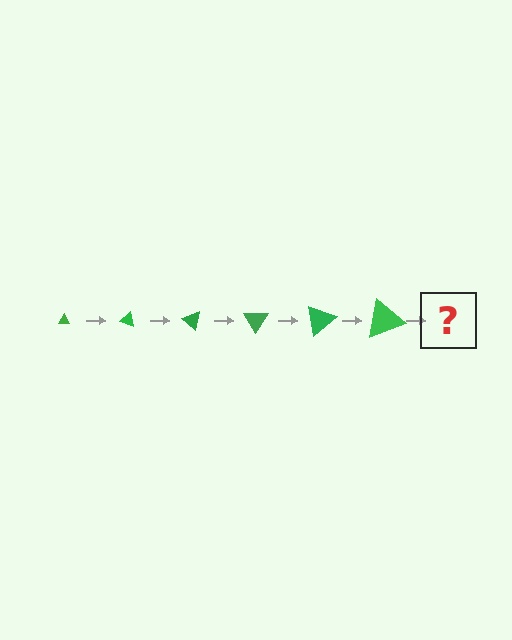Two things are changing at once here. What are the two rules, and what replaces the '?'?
The two rules are that the triangle grows larger each step and it rotates 20 degrees each step. The '?' should be a triangle, larger than the previous one and rotated 120 degrees from the start.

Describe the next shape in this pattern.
It should be a triangle, larger than the previous one and rotated 120 degrees from the start.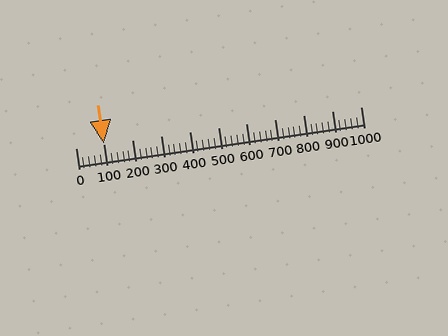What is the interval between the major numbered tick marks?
The major tick marks are spaced 100 units apart.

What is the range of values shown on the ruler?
The ruler shows values from 0 to 1000.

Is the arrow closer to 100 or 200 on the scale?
The arrow is closer to 100.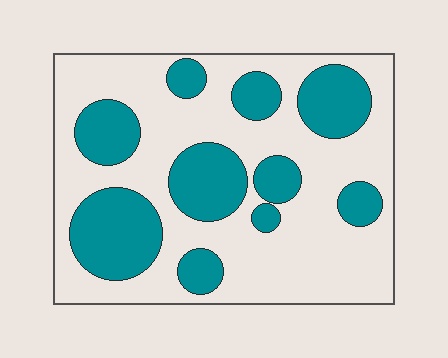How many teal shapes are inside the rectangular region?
10.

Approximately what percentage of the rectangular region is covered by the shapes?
Approximately 35%.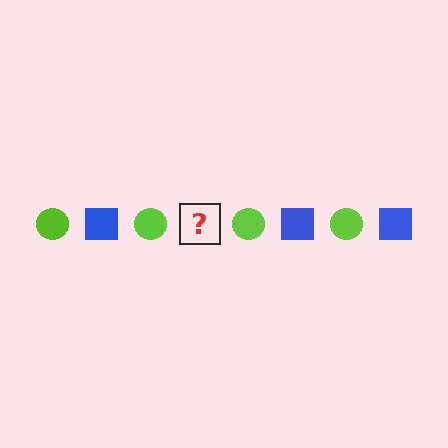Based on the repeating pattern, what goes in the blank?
The blank should be a blue square.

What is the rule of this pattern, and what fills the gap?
The rule is that the pattern alternates between lime circle and blue square. The gap should be filled with a blue square.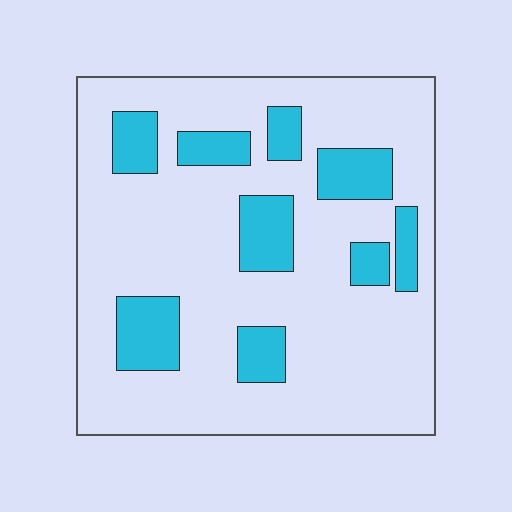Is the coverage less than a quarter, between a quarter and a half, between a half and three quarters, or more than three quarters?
Less than a quarter.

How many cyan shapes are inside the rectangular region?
9.